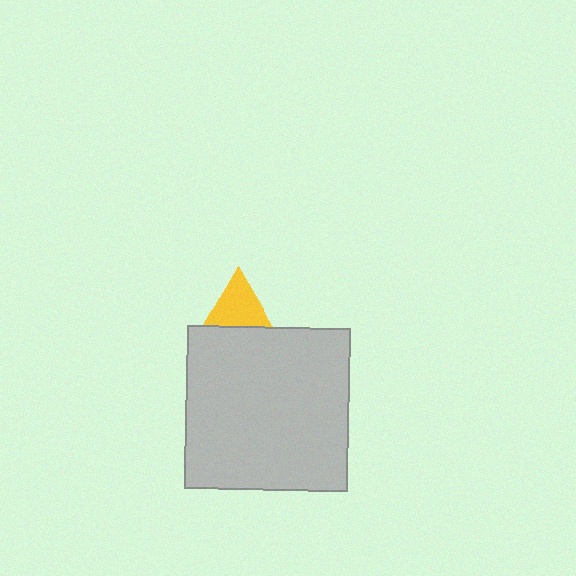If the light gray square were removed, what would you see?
You would see the complete yellow triangle.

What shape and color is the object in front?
The object in front is a light gray square.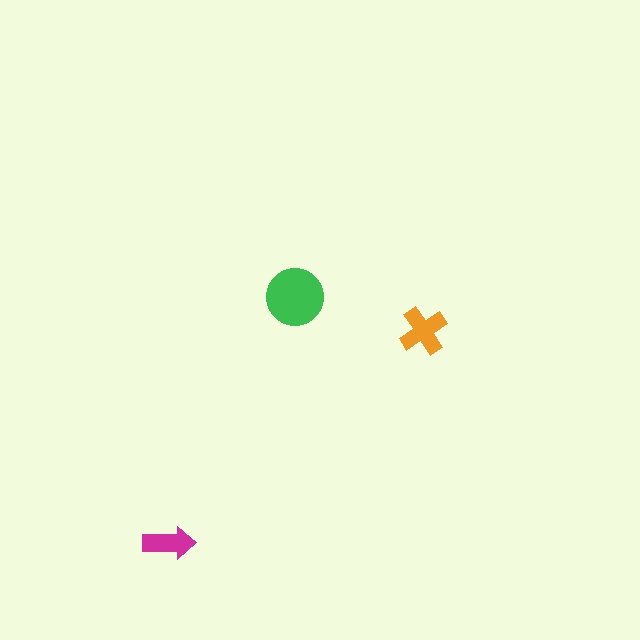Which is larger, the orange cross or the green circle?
The green circle.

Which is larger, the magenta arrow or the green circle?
The green circle.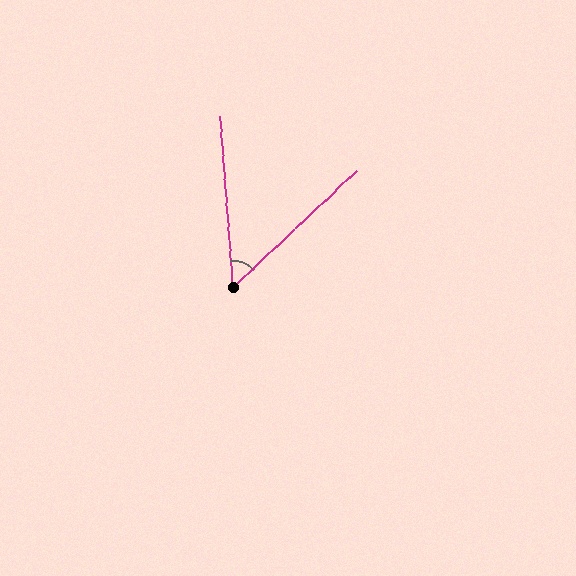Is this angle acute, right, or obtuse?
It is acute.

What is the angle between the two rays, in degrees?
Approximately 51 degrees.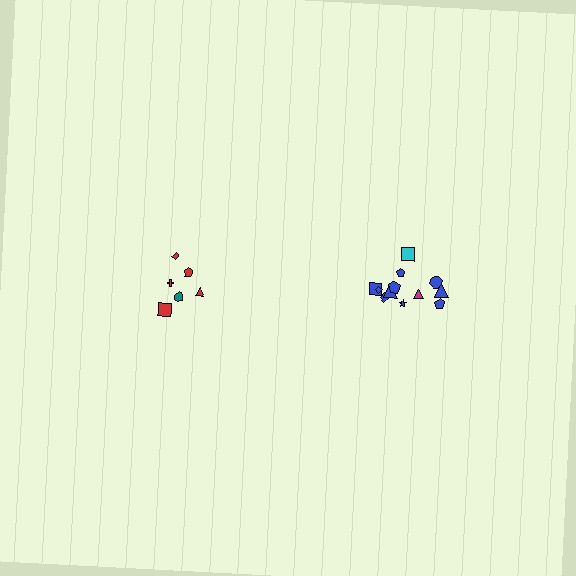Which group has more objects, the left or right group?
The right group.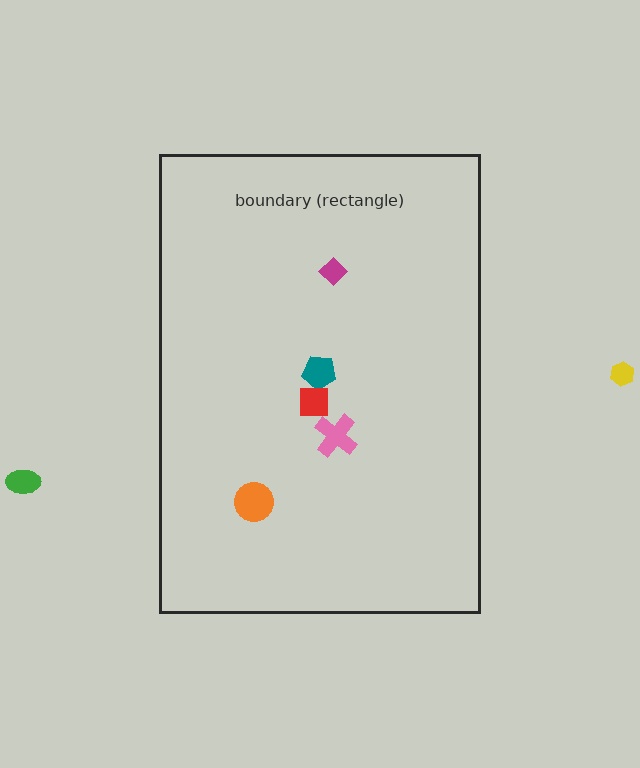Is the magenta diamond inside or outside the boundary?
Inside.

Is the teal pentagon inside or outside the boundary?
Inside.